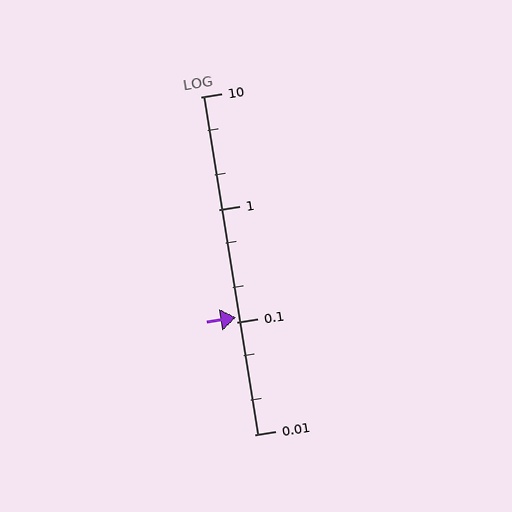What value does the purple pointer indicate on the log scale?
The pointer indicates approximately 0.11.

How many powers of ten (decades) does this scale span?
The scale spans 3 decades, from 0.01 to 10.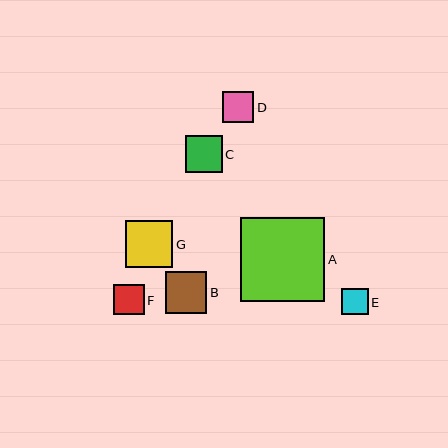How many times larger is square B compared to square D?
Square B is approximately 1.3 times the size of square D.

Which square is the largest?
Square A is the largest with a size of approximately 84 pixels.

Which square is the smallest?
Square E is the smallest with a size of approximately 27 pixels.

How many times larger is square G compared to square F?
Square G is approximately 1.6 times the size of square F.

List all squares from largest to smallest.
From largest to smallest: A, G, B, C, D, F, E.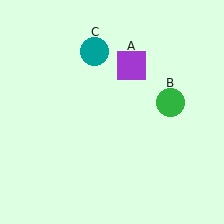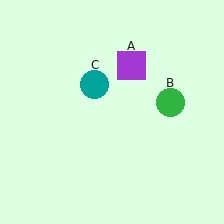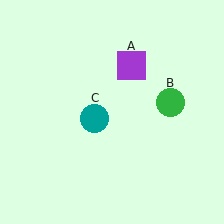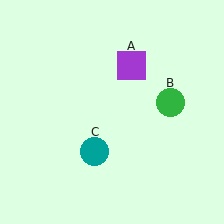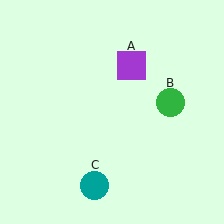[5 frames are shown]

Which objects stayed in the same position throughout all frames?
Purple square (object A) and green circle (object B) remained stationary.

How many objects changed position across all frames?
1 object changed position: teal circle (object C).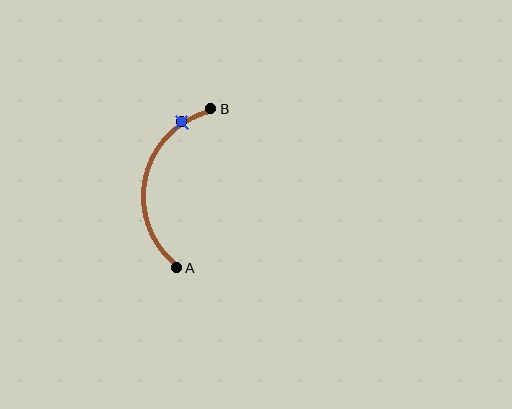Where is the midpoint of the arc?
The arc midpoint is the point on the curve farthest from the straight line joining A and B. It sits to the left of that line.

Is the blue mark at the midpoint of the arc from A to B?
No. The blue mark lies on the arc but is closer to endpoint B. The arc midpoint would be at the point on the curve equidistant along the arc from both A and B.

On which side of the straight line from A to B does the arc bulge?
The arc bulges to the left of the straight line connecting A and B.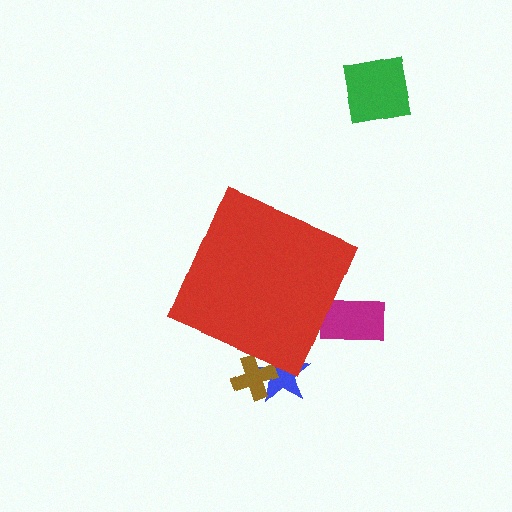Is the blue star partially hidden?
Yes, the blue star is partially hidden behind the red diamond.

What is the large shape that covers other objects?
A red diamond.